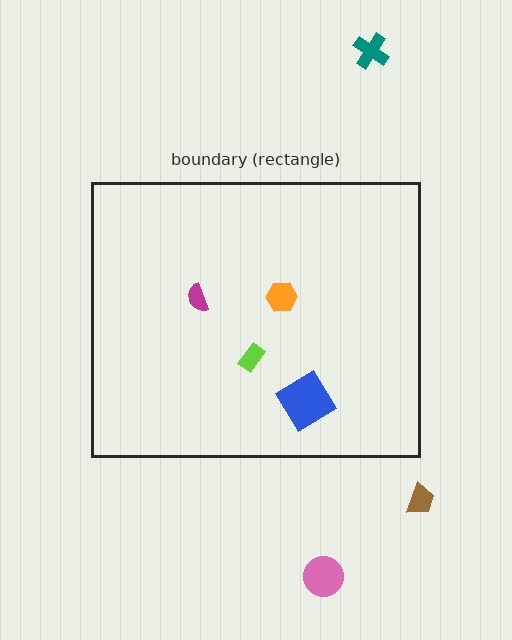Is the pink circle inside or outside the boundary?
Outside.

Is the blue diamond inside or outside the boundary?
Inside.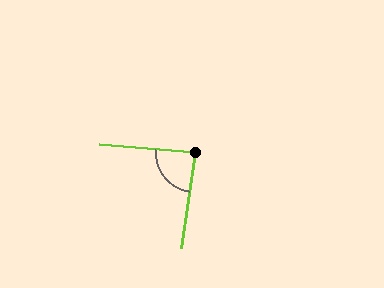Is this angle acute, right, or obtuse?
It is approximately a right angle.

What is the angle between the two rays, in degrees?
Approximately 87 degrees.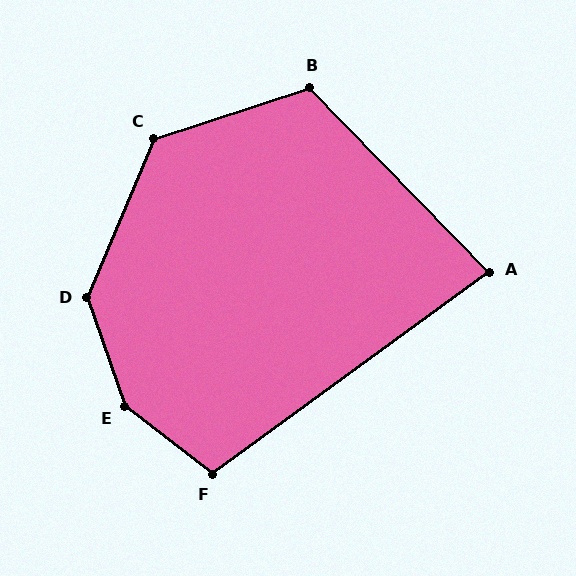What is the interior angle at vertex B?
Approximately 116 degrees (obtuse).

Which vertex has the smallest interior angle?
A, at approximately 82 degrees.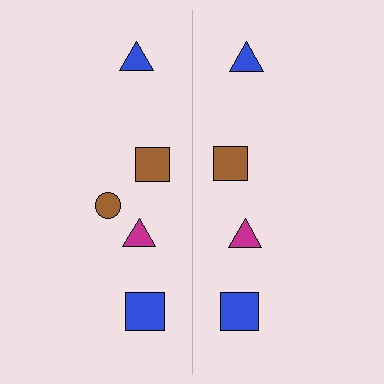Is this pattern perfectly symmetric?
No, the pattern is not perfectly symmetric. A brown circle is missing from the right side.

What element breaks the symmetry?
A brown circle is missing from the right side.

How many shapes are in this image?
There are 9 shapes in this image.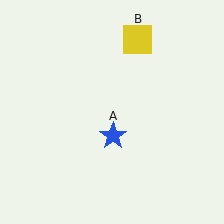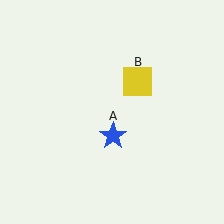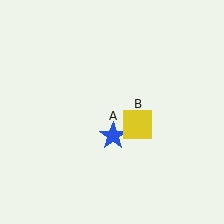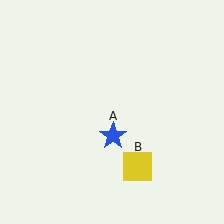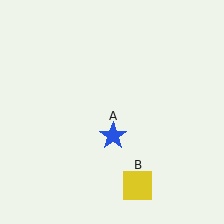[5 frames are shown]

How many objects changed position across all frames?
1 object changed position: yellow square (object B).